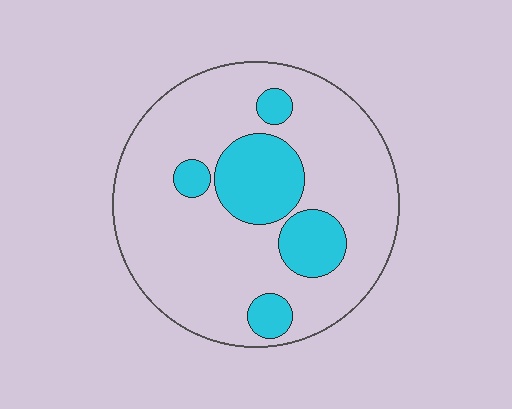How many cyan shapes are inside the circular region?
5.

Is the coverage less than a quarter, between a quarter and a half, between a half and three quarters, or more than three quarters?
Less than a quarter.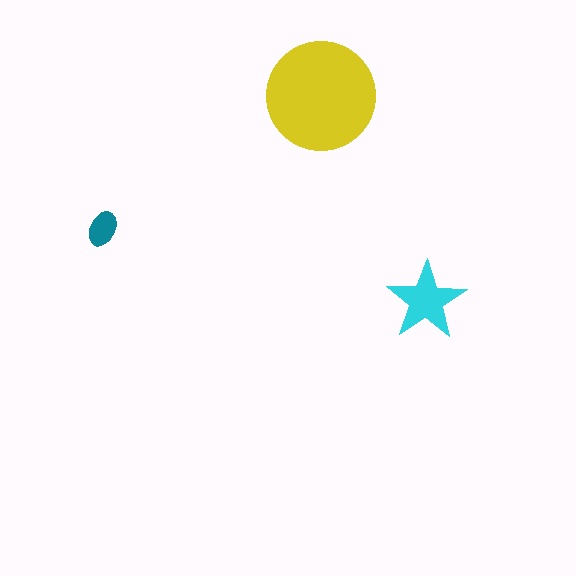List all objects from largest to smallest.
The yellow circle, the cyan star, the teal ellipse.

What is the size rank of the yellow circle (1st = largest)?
1st.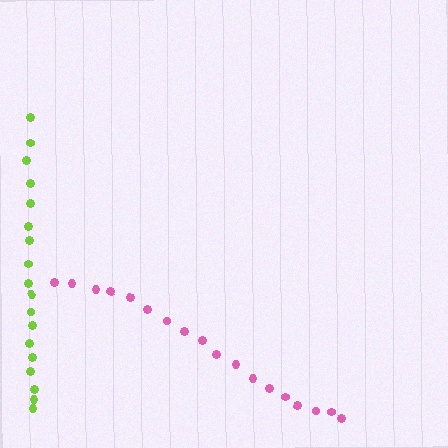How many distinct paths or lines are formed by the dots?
There are 2 distinct paths.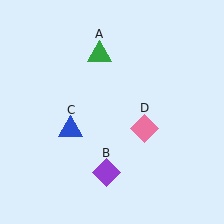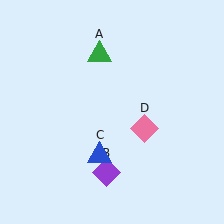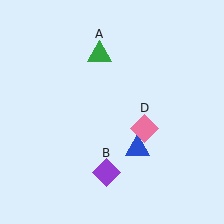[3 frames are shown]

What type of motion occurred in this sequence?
The blue triangle (object C) rotated counterclockwise around the center of the scene.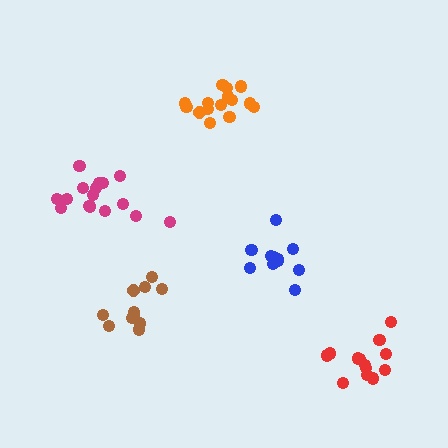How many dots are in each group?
Group 1: 15 dots, Group 2: 11 dots, Group 3: 11 dots, Group 4: 16 dots, Group 5: 13 dots (66 total).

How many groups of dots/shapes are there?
There are 5 groups.